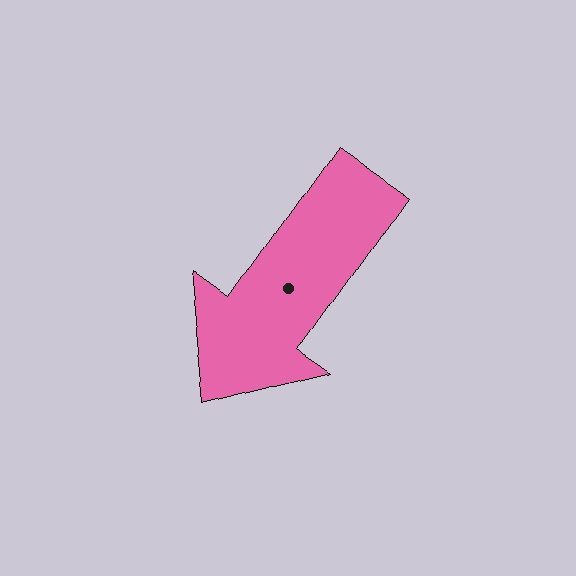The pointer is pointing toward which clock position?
Roughly 7 o'clock.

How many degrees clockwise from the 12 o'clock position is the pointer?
Approximately 215 degrees.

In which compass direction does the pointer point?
Southwest.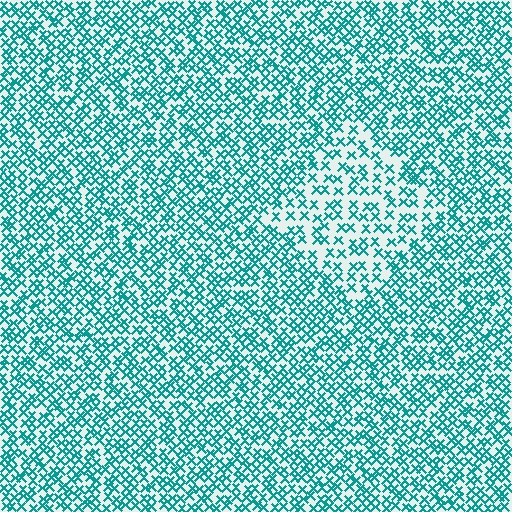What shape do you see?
I see a diamond.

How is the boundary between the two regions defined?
The boundary is defined by a change in element density (approximately 1.8x ratio). All elements are the same color, size, and shape.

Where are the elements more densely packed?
The elements are more densely packed outside the diamond boundary.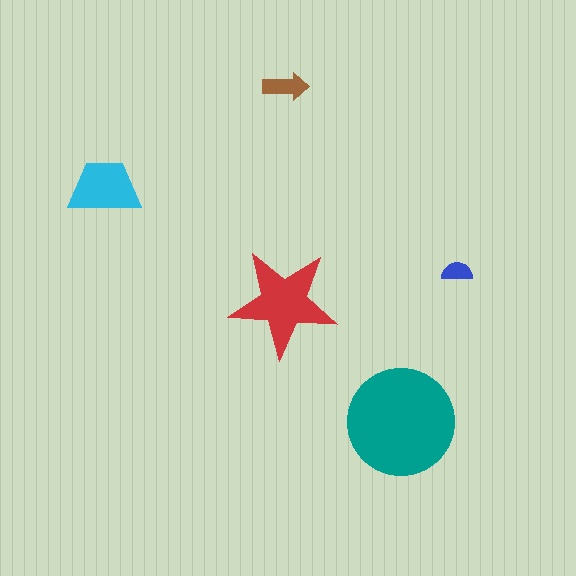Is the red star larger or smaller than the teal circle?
Smaller.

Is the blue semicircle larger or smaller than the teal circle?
Smaller.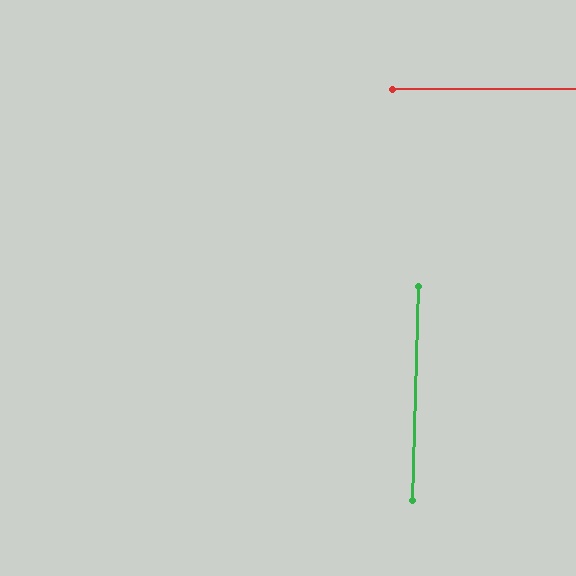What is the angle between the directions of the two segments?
Approximately 88 degrees.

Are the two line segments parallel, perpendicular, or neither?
Perpendicular — they meet at approximately 88°.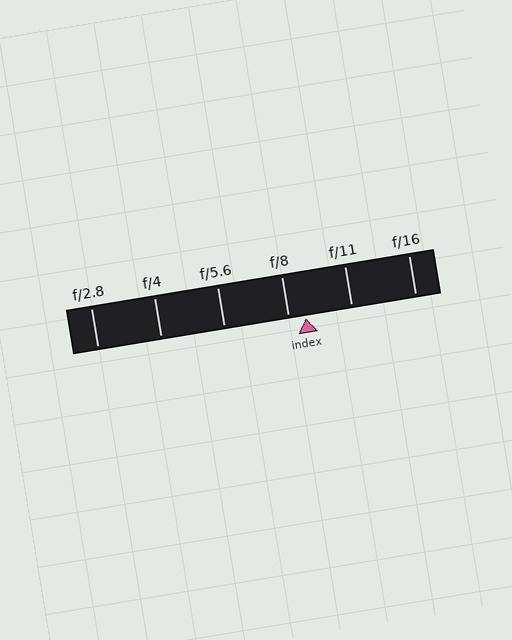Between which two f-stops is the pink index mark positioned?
The index mark is between f/8 and f/11.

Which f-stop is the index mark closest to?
The index mark is closest to f/8.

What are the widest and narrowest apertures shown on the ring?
The widest aperture shown is f/2.8 and the narrowest is f/16.